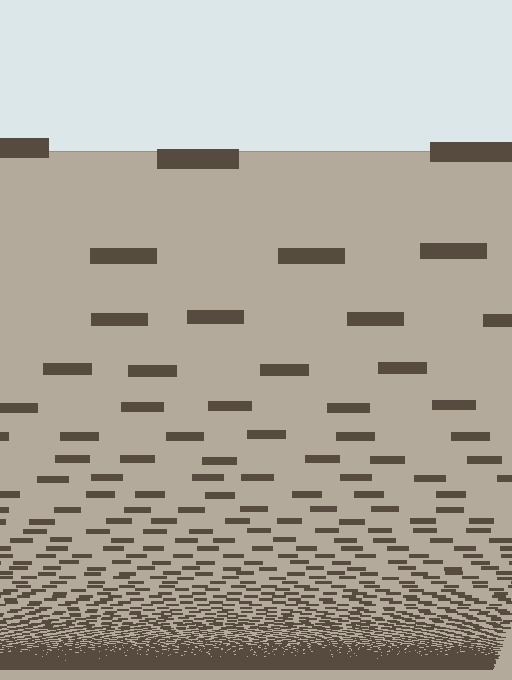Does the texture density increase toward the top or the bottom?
Density increases toward the bottom.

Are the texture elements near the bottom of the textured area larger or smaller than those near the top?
Smaller. The gradient is inverted — elements near the bottom are smaller and denser.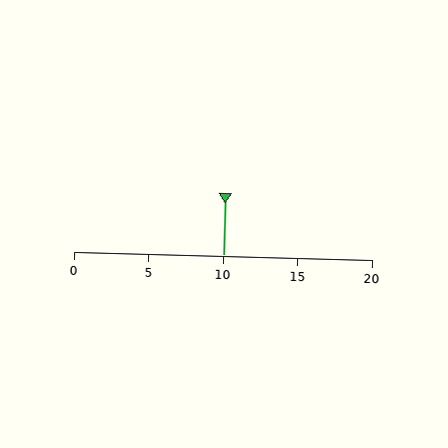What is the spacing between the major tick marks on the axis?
The major ticks are spaced 5 apart.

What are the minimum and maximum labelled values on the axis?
The axis runs from 0 to 20.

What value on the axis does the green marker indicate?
The marker indicates approximately 10.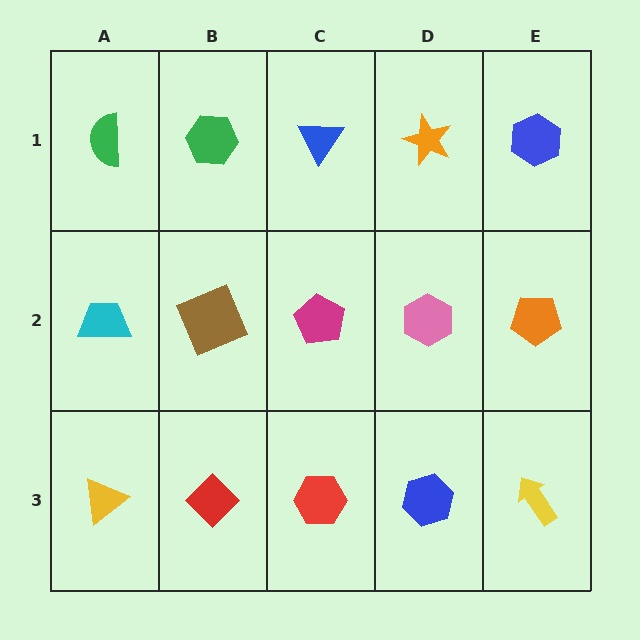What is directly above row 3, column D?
A pink hexagon.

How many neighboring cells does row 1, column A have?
2.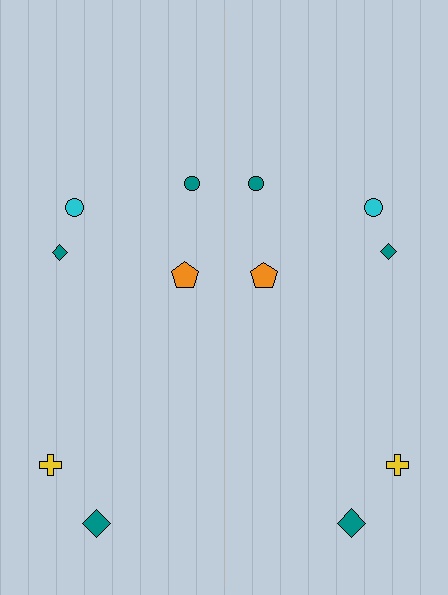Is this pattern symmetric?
Yes, this pattern has bilateral (reflection) symmetry.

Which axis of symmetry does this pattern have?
The pattern has a vertical axis of symmetry running through the center of the image.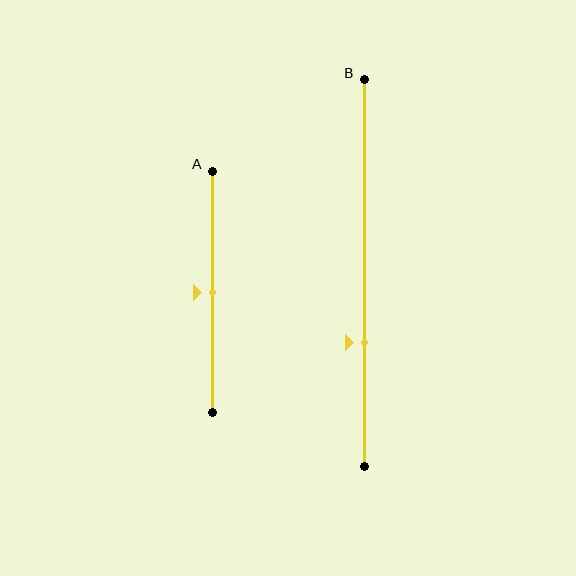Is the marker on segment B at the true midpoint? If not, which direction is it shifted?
No, the marker on segment B is shifted downward by about 18% of the segment length.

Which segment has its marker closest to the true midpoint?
Segment A has its marker closest to the true midpoint.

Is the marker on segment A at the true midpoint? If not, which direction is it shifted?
Yes, the marker on segment A is at the true midpoint.